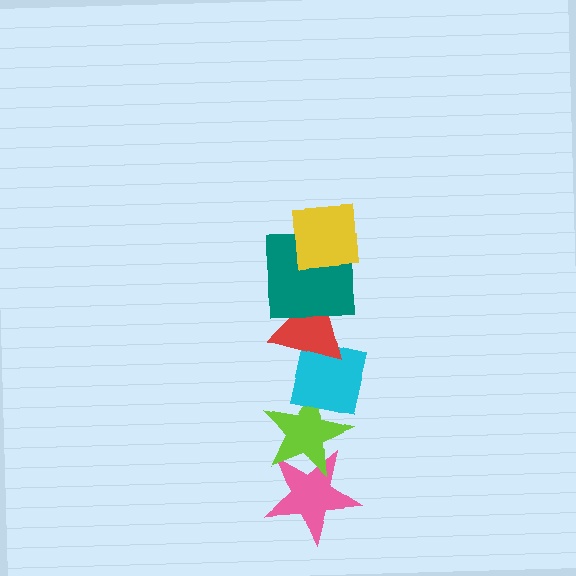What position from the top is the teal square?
The teal square is 2nd from the top.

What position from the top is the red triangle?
The red triangle is 3rd from the top.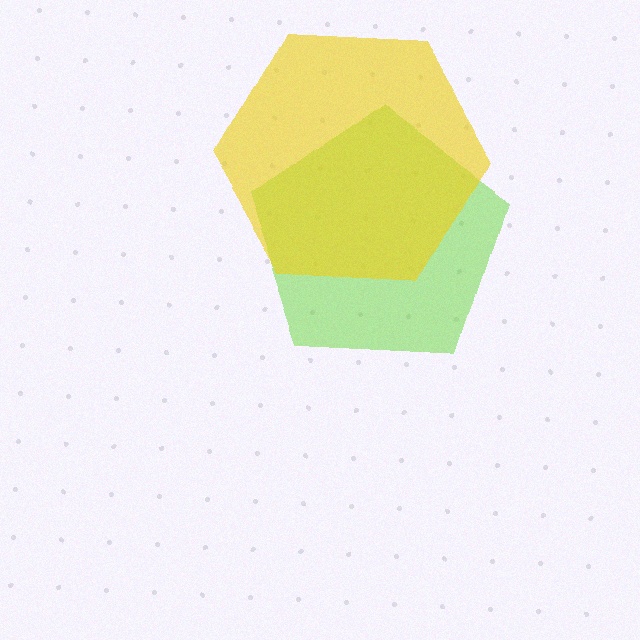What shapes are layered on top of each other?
The layered shapes are: a lime pentagon, a yellow hexagon.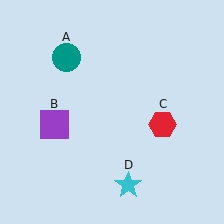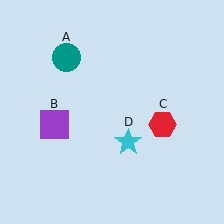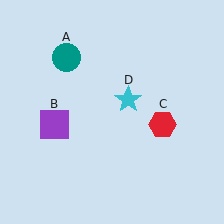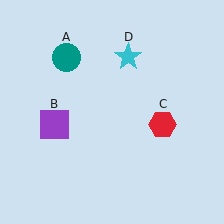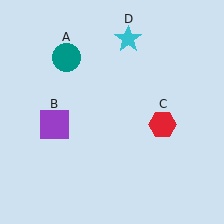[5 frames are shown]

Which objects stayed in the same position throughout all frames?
Teal circle (object A) and purple square (object B) and red hexagon (object C) remained stationary.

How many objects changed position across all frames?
1 object changed position: cyan star (object D).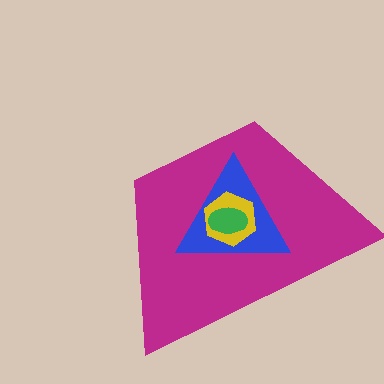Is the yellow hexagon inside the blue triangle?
Yes.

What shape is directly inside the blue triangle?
The yellow hexagon.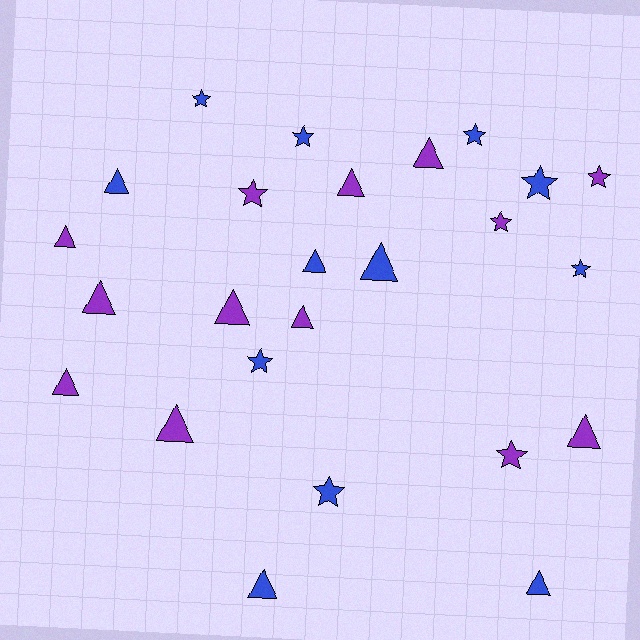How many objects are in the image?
There are 25 objects.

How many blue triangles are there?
There are 5 blue triangles.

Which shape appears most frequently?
Triangle, with 14 objects.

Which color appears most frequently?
Purple, with 13 objects.